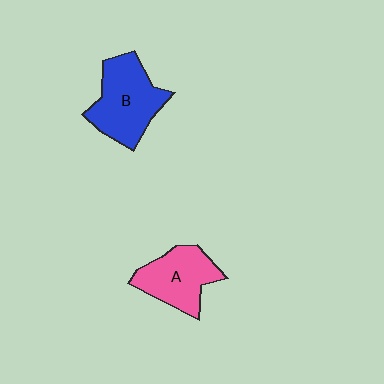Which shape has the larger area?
Shape B (blue).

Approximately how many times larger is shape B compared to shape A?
Approximately 1.2 times.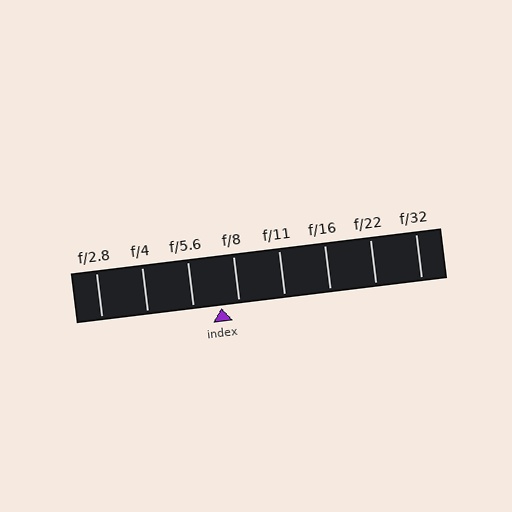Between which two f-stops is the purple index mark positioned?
The index mark is between f/5.6 and f/8.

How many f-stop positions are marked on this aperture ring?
There are 8 f-stop positions marked.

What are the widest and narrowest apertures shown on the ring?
The widest aperture shown is f/2.8 and the narrowest is f/32.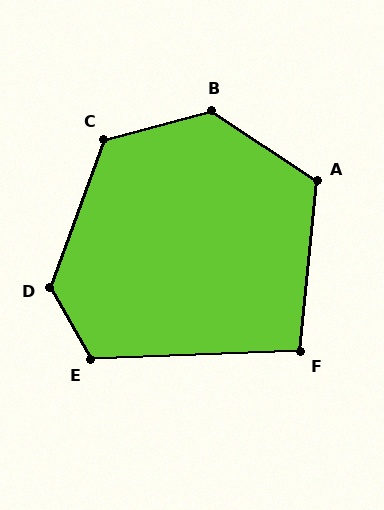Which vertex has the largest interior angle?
B, at approximately 132 degrees.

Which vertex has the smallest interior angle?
F, at approximately 98 degrees.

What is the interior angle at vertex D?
Approximately 131 degrees (obtuse).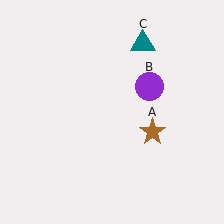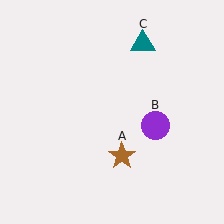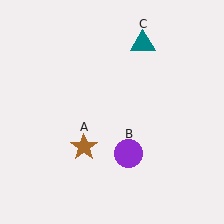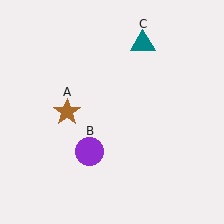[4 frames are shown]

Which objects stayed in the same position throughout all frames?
Teal triangle (object C) remained stationary.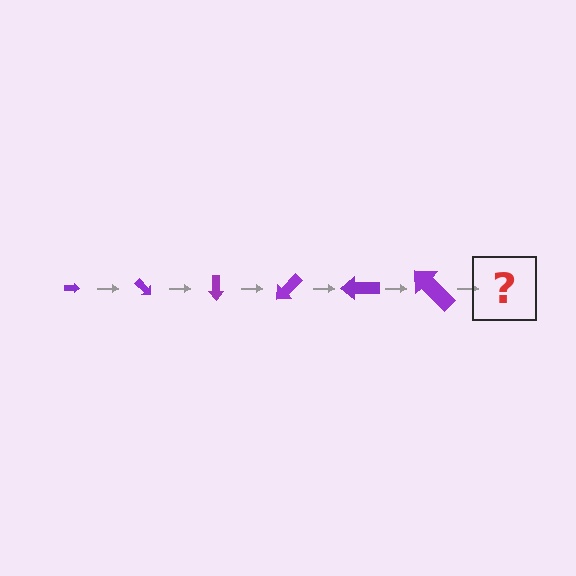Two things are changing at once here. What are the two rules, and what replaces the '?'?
The two rules are that the arrow grows larger each step and it rotates 45 degrees each step. The '?' should be an arrow, larger than the previous one and rotated 270 degrees from the start.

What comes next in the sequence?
The next element should be an arrow, larger than the previous one and rotated 270 degrees from the start.